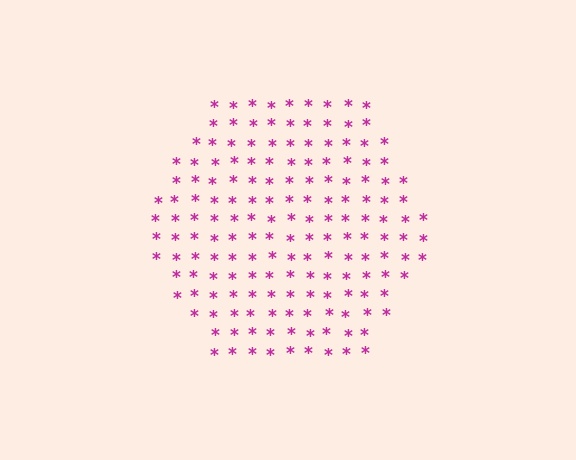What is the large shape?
The large shape is a hexagon.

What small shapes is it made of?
It is made of small asterisks.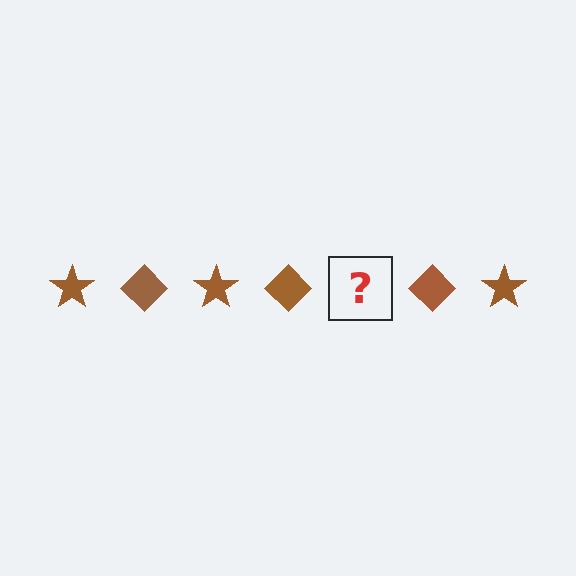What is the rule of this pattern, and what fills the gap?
The rule is that the pattern cycles through star, diamond shapes in brown. The gap should be filled with a brown star.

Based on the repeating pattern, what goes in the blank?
The blank should be a brown star.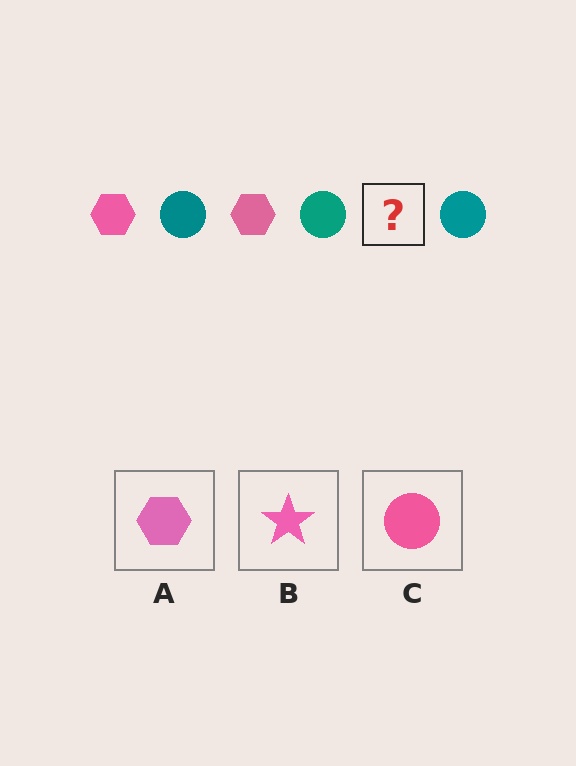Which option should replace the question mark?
Option A.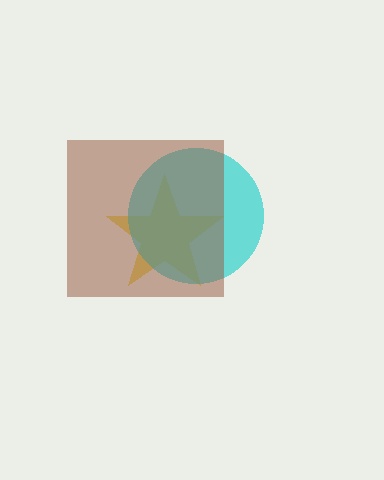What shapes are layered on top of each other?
The layered shapes are: a yellow star, a cyan circle, a brown square.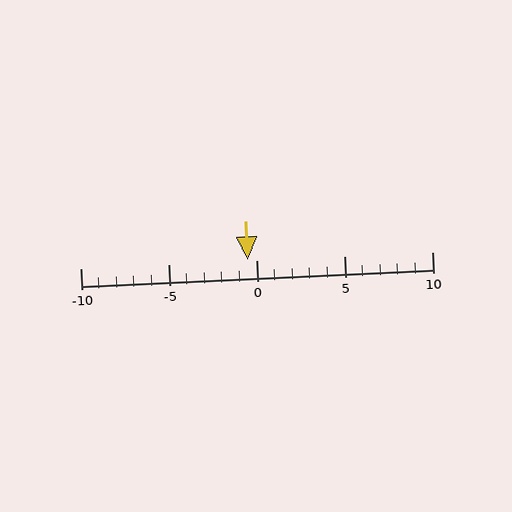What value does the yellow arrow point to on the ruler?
The yellow arrow points to approximately 0.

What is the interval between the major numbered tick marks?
The major tick marks are spaced 5 units apart.